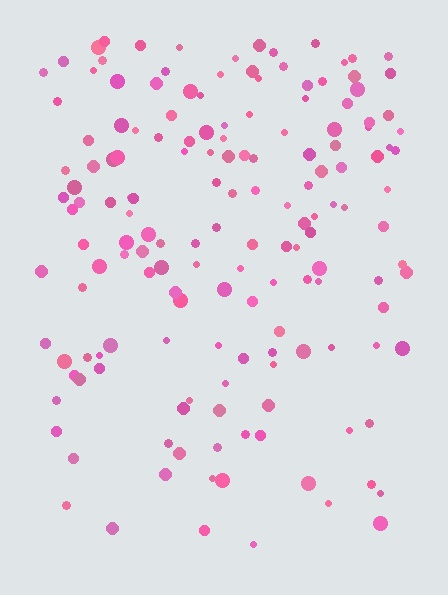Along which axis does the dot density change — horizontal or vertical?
Vertical.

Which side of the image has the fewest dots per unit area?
The bottom.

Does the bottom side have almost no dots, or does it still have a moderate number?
Still a moderate number, just noticeably fewer than the top.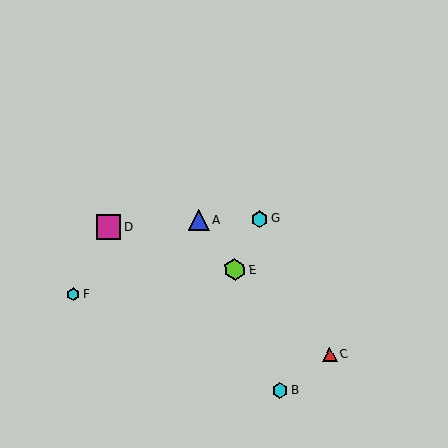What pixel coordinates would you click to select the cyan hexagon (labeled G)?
Click at (260, 219) to select the cyan hexagon G.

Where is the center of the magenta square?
The center of the magenta square is at (108, 227).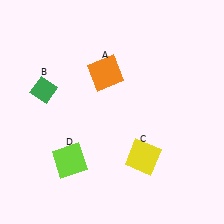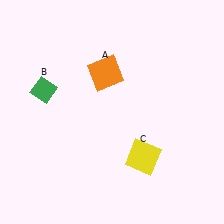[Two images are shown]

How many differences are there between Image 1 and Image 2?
There is 1 difference between the two images.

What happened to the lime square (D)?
The lime square (D) was removed in Image 2. It was in the bottom-left area of Image 1.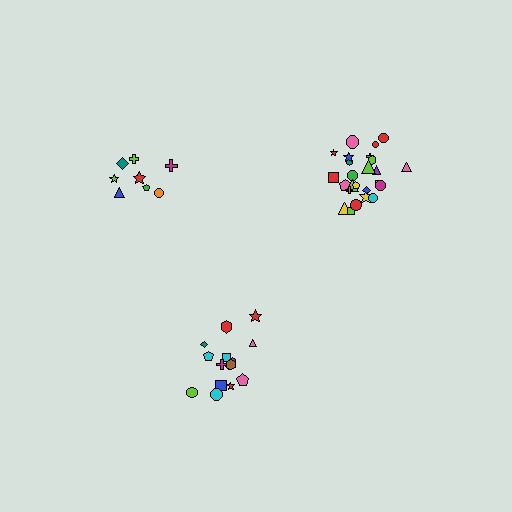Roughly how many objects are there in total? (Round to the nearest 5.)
Roughly 50 objects in total.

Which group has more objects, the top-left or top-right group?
The top-right group.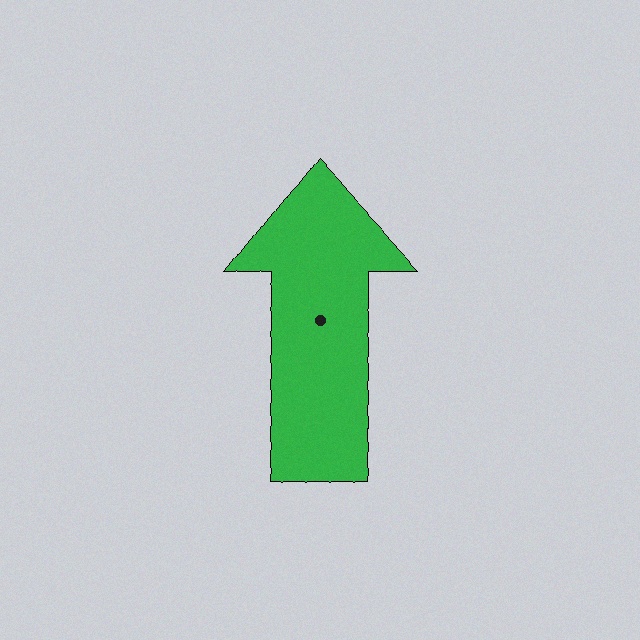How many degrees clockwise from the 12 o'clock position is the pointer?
Approximately 358 degrees.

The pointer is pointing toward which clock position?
Roughly 12 o'clock.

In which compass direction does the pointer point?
North.